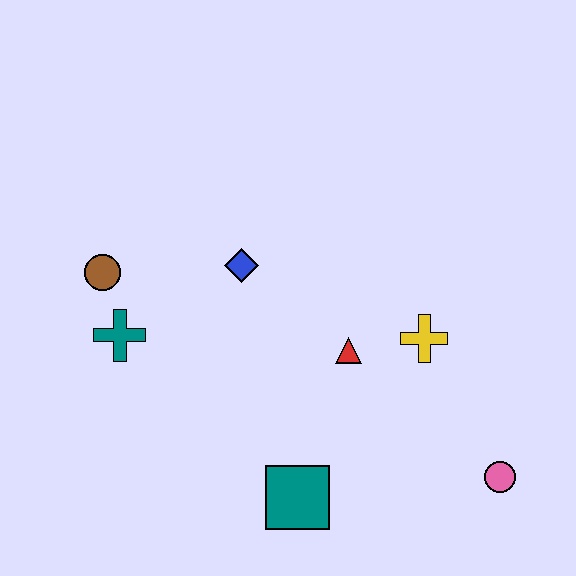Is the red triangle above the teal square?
Yes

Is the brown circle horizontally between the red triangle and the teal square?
No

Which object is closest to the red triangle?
The yellow cross is closest to the red triangle.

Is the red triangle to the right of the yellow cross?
No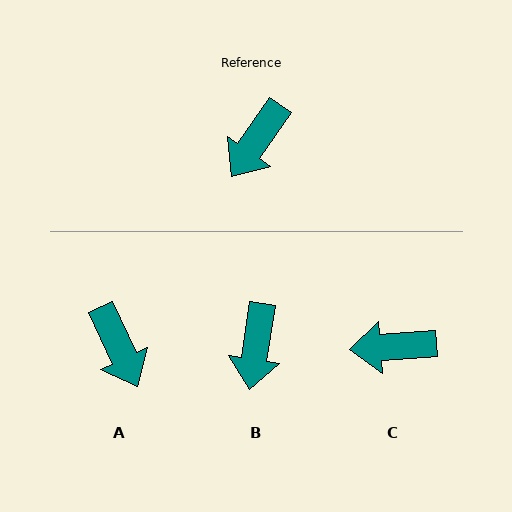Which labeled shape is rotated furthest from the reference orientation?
A, about 60 degrees away.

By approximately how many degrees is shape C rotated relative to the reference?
Approximately 51 degrees clockwise.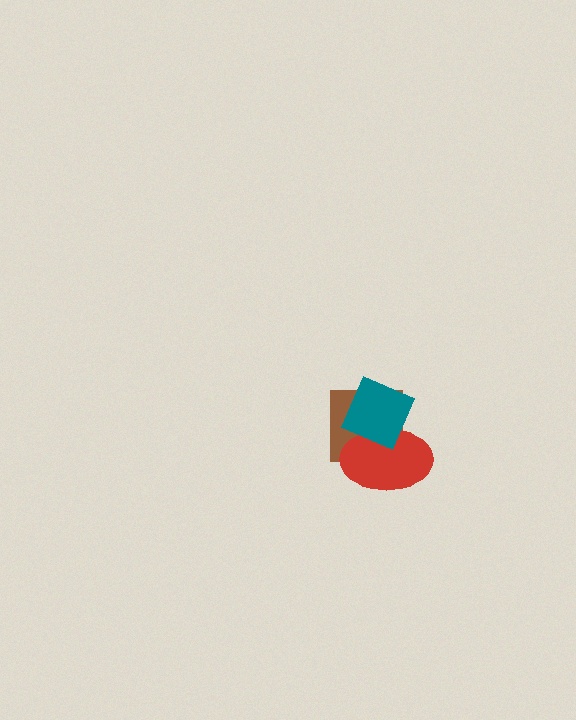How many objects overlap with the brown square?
2 objects overlap with the brown square.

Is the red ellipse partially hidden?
Yes, it is partially covered by another shape.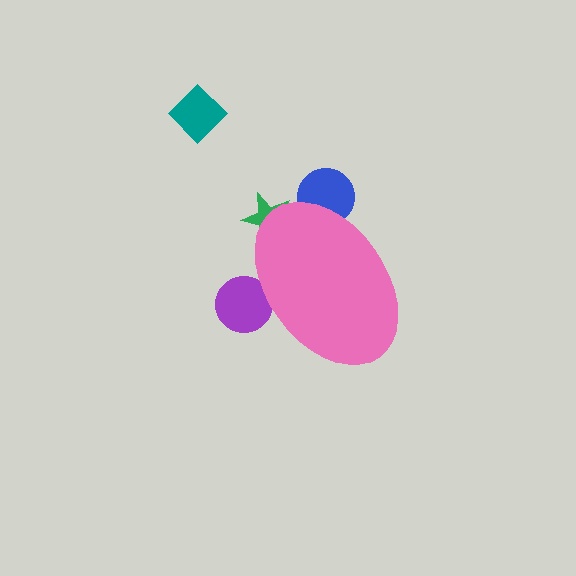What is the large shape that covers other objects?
A pink ellipse.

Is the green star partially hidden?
Yes, the green star is partially hidden behind the pink ellipse.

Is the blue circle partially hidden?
Yes, the blue circle is partially hidden behind the pink ellipse.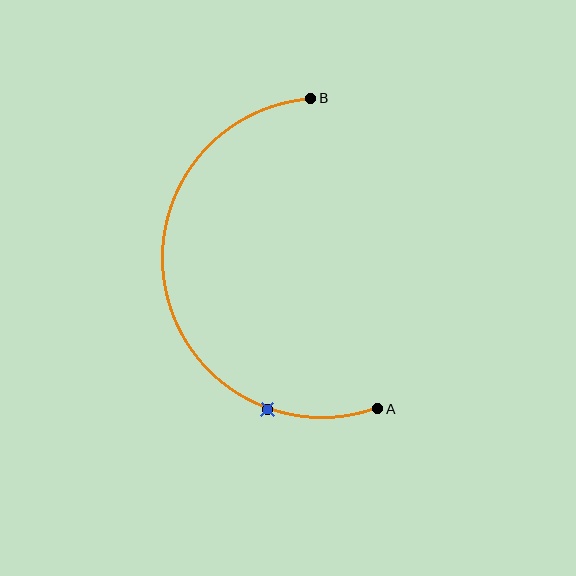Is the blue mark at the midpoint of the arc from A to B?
No. The blue mark lies on the arc but is closer to endpoint A. The arc midpoint would be at the point on the curve equidistant along the arc from both A and B.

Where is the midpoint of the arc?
The arc midpoint is the point on the curve farthest from the straight line joining A and B. It sits to the left of that line.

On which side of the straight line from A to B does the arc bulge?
The arc bulges to the left of the straight line connecting A and B.